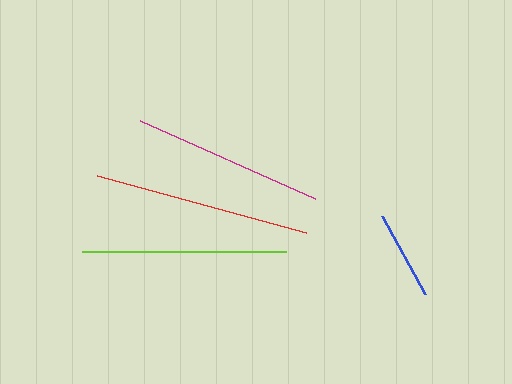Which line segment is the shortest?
The blue line is the shortest at approximately 90 pixels.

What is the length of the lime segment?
The lime segment is approximately 205 pixels long.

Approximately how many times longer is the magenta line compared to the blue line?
The magenta line is approximately 2.1 times the length of the blue line.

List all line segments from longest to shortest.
From longest to shortest: red, lime, magenta, blue.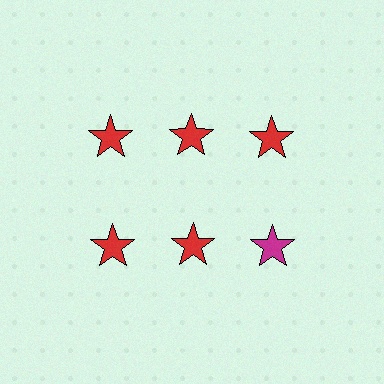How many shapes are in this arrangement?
There are 6 shapes arranged in a grid pattern.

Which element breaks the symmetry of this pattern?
The magenta star in the second row, center column breaks the symmetry. All other shapes are red stars.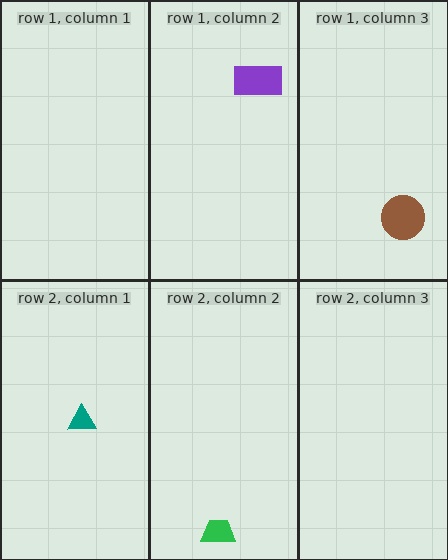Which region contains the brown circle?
The row 1, column 3 region.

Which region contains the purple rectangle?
The row 1, column 2 region.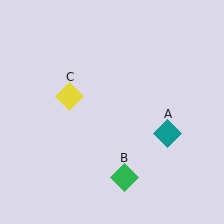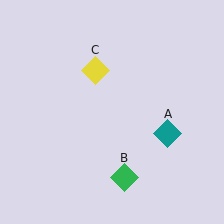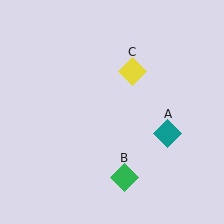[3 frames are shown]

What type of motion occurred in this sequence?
The yellow diamond (object C) rotated clockwise around the center of the scene.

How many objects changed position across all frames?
1 object changed position: yellow diamond (object C).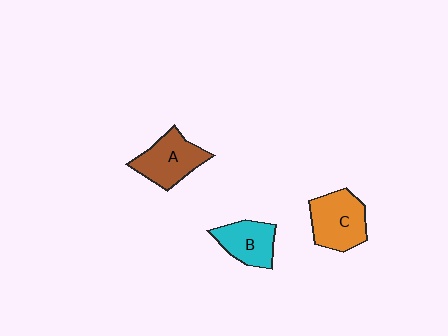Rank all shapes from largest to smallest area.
From largest to smallest: C (orange), A (brown), B (cyan).